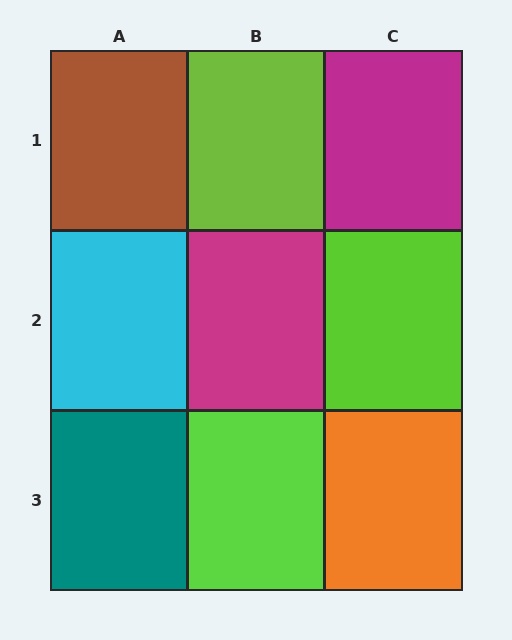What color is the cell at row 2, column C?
Lime.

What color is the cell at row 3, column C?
Orange.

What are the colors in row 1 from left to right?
Brown, lime, magenta.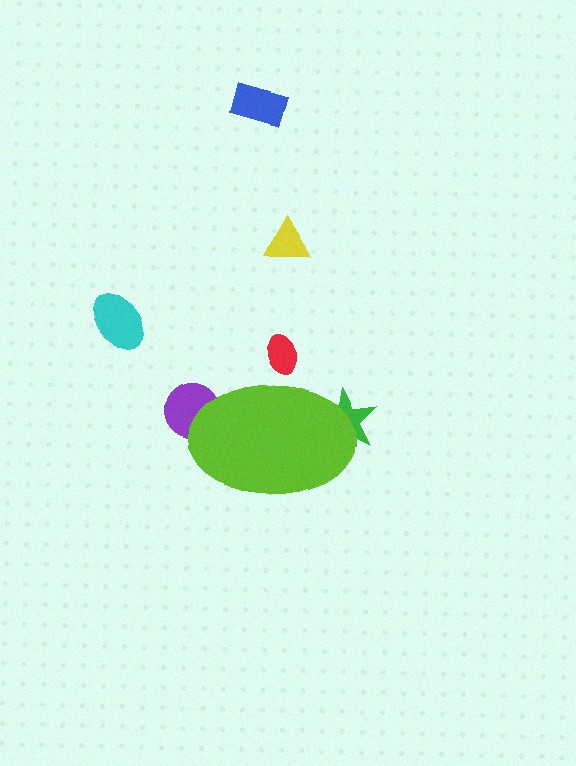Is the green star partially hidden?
Yes, the green star is partially hidden behind the lime ellipse.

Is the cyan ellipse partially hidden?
No, the cyan ellipse is fully visible.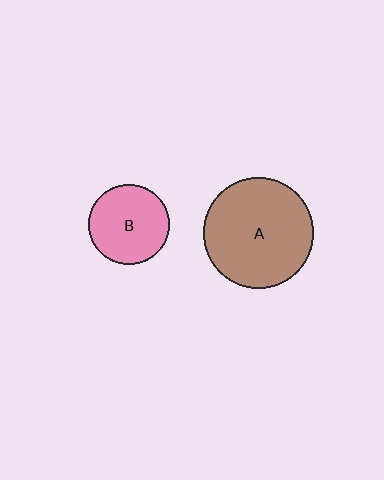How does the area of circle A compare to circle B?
Approximately 1.9 times.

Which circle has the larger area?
Circle A (brown).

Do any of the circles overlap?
No, none of the circles overlap.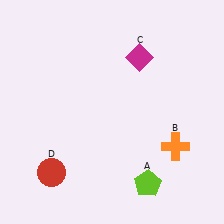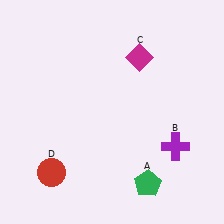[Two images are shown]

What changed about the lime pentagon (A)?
In Image 1, A is lime. In Image 2, it changed to green.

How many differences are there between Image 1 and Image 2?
There are 2 differences between the two images.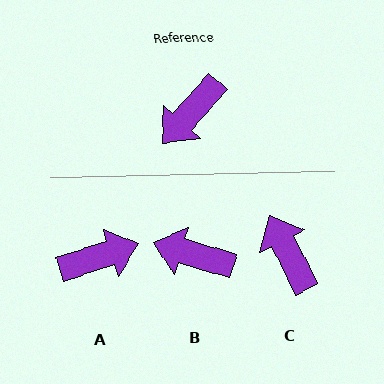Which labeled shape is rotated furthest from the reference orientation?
A, about 150 degrees away.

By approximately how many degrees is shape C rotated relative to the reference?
Approximately 111 degrees clockwise.